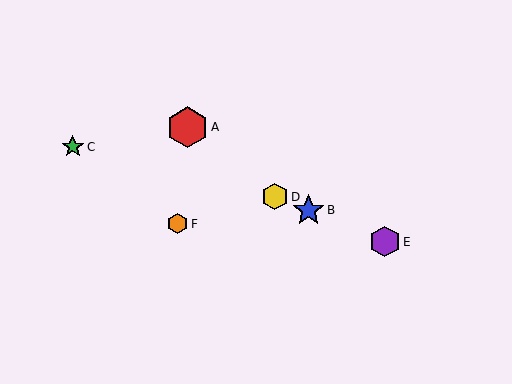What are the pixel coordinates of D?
Object D is at (275, 197).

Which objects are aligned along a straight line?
Objects B, D, E are aligned along a straight line.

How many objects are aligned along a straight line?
3 objects (B, D, E) are aligned along a straight line.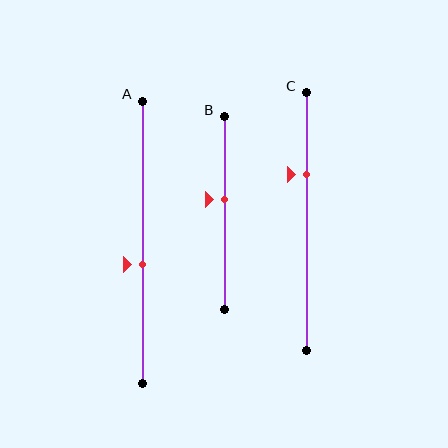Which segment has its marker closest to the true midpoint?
Segment B has its marker closest to the true midpoint.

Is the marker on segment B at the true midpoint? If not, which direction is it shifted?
No, the marker on segment B is shifted upward by about 7% of the segment length.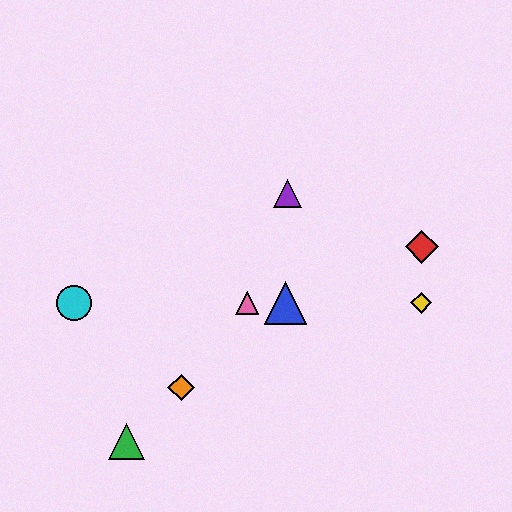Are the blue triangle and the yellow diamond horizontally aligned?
Yes, both are at y≈303.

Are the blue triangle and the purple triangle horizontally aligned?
No, the blue triangle is at y≈303 and the purple triangle is at y≈194.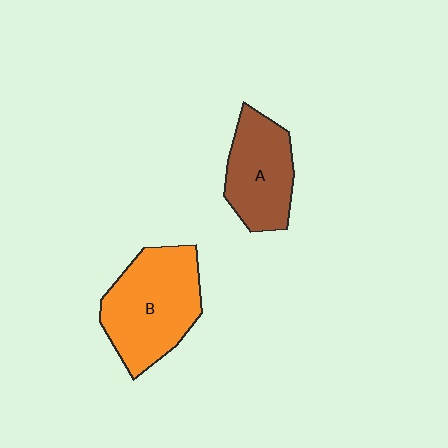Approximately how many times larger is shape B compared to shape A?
Approximately 1.4 times.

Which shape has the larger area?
Shape B (orange).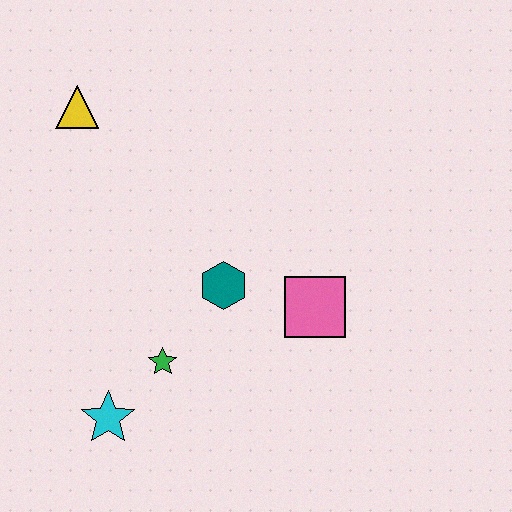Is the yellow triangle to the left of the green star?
Yes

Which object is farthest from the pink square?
The yellow triangle is farthest from the pink square.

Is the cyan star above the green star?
No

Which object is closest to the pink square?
The teal hexagon is closest to the pink square.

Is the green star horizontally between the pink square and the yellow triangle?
Yes